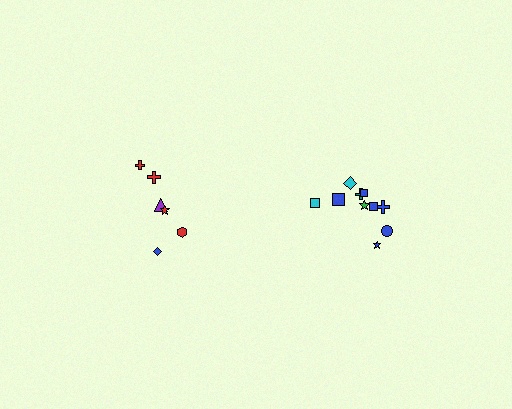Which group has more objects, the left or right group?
The right group.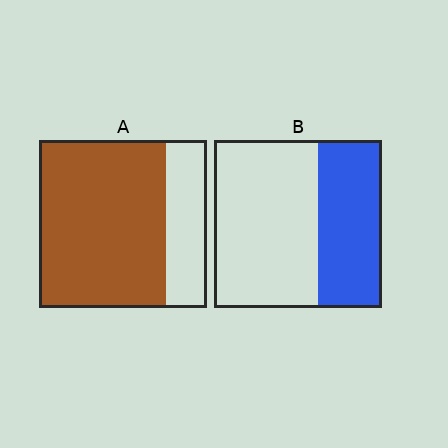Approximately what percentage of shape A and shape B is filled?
A is approximately 75% and B is approximately 40%.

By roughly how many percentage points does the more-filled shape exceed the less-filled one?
By roughly 40 percentage points (A over B).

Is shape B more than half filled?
No.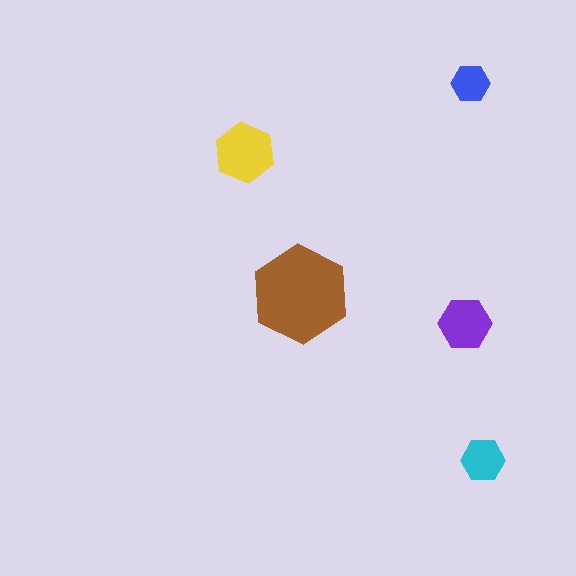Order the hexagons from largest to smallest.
the brown one, the yellow one, the purple one, the cyan one, the blue one.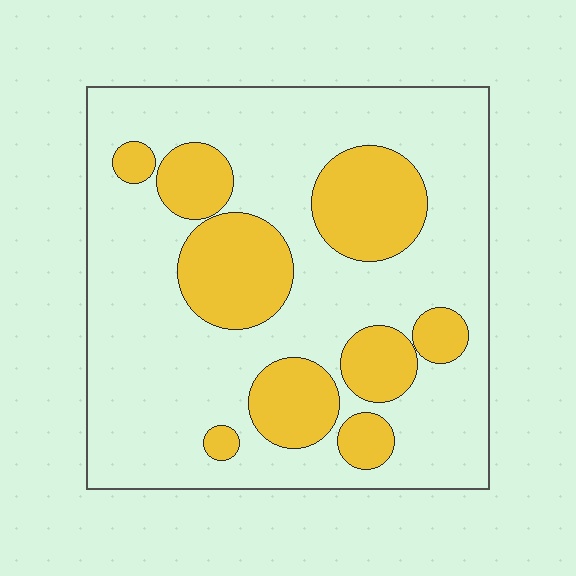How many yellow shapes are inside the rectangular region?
9.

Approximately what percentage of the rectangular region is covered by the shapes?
Approximately 30%.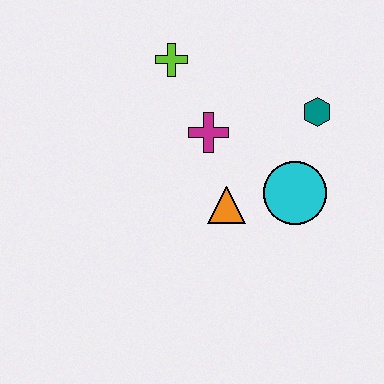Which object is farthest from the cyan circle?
The lime cross is farthest from the cyan circle.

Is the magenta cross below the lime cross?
Yes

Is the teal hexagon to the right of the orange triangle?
Yes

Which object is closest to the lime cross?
The magenta cross is closest to the lime cross.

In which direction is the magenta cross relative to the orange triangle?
The magenta cross is above the orange triangle.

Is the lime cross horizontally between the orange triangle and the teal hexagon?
No